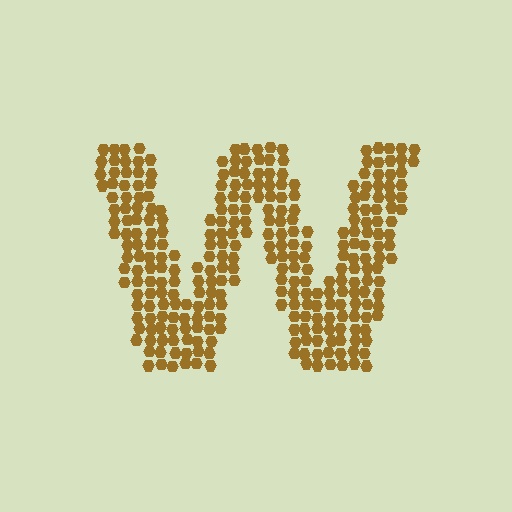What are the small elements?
The small elements are hexagons.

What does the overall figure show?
The overall figure shows the letter W.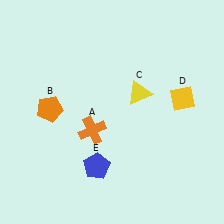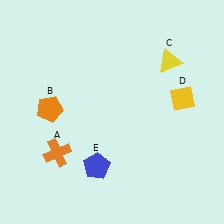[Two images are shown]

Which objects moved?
The objects that moved are: the orange cross (A), the yellow triangle (C).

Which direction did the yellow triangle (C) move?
The yellow triangle (C) moved up.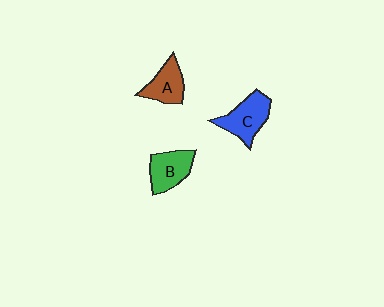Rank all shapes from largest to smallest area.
From largest to smallest: C (blue), B (green), A (brown).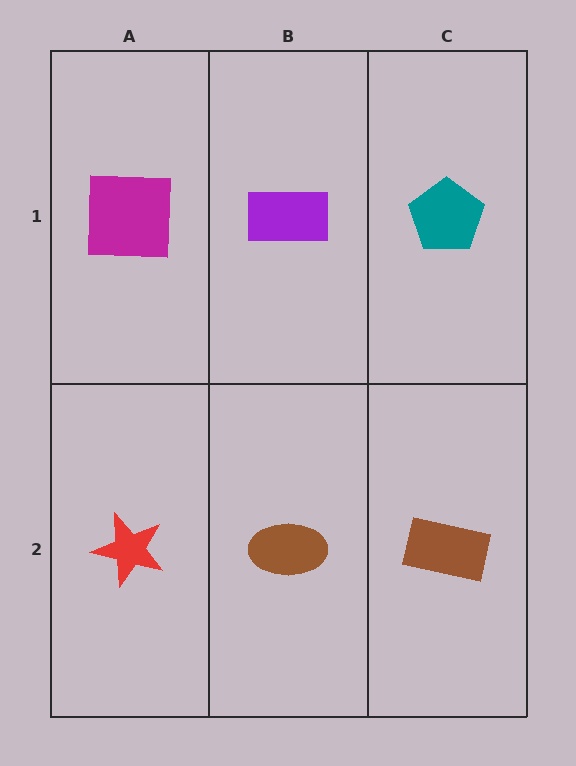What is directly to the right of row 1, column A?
A purple rectangle.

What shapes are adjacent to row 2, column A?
A magenta square (row 1, column A), a brown ellipse (row 2, column B).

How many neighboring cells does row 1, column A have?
2.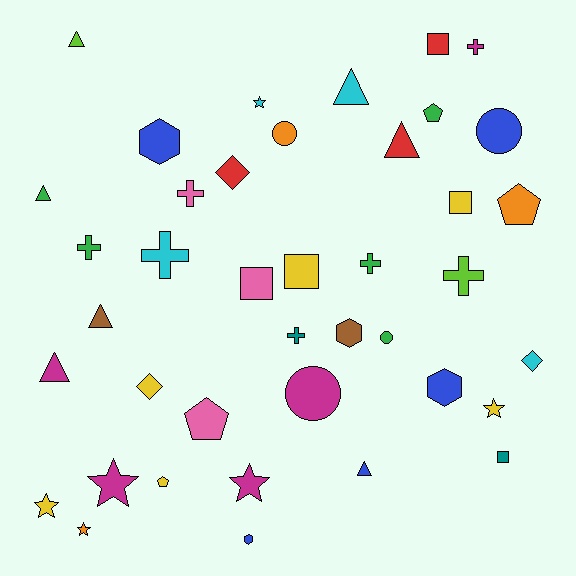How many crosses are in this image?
There are 7 crosses.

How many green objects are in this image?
There are 5 green objects.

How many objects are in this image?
There are 40 objects.